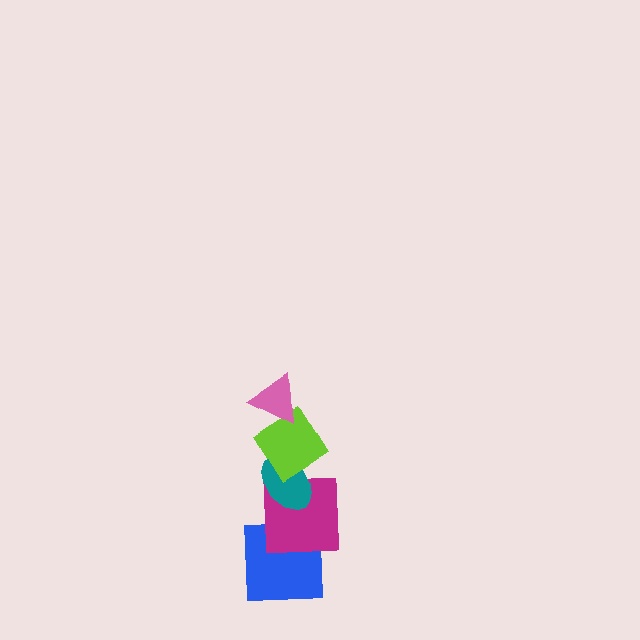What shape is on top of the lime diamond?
The pink triangle is on top of the lime diamond.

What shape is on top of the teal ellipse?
The lime diamond is on top of the teal ellipse.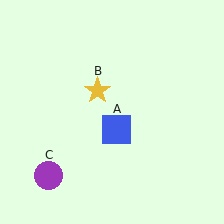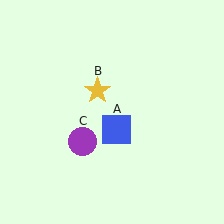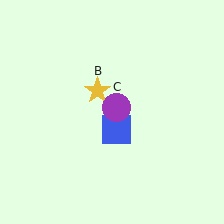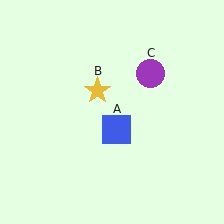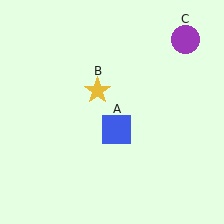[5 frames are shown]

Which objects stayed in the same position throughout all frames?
Blue square (object A) and yellow star (object B) remained stationary.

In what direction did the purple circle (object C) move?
The purple circle (object C) moved up and to the right.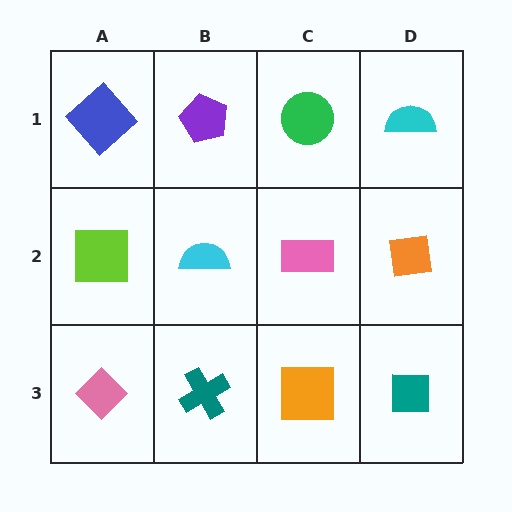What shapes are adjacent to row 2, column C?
A green circle (row 1, column C), an orange square (row 3, column C), a cyan semicircle (row 2, column B), an orange square (row 2, column D).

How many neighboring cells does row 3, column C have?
3.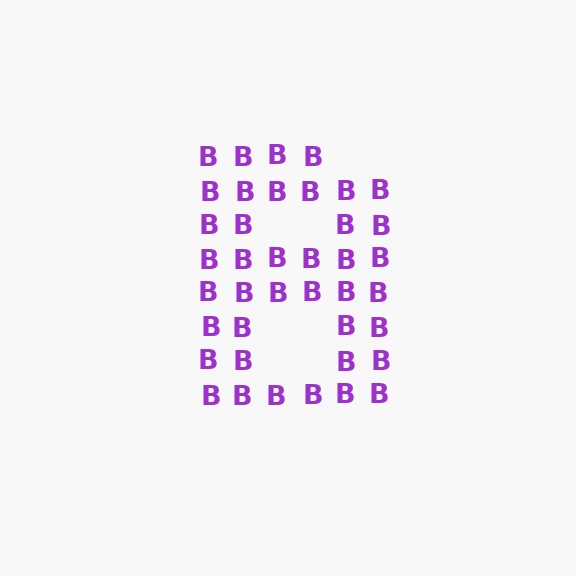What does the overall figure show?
The overall figure shows the letter B.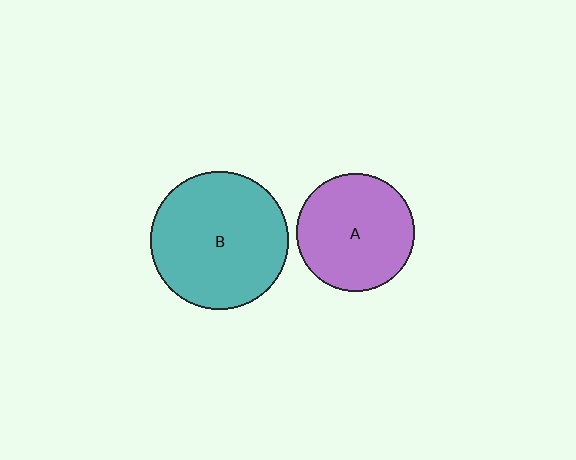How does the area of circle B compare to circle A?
Approximately 1.4 times.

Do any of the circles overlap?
No, none of the circles overlap.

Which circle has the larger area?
Circle B (teal).